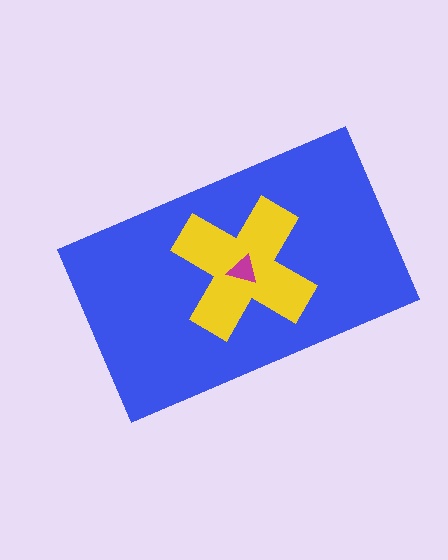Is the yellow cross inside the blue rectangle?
Yes.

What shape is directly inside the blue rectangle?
The yellow cross.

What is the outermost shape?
The blue rectangle.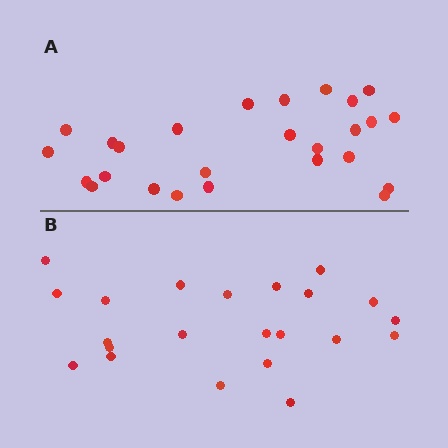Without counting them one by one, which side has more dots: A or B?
Region A (the top region) has more dots.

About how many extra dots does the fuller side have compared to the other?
Region A has about 4 more dots than region B.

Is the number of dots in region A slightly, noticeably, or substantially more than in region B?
Region A has only slightly more — the two regions are fairly close. The ratio is roughly 1.2 to 1.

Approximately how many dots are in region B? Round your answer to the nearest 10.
About 20 dots. (The exact count is 22, which rounds to 20.)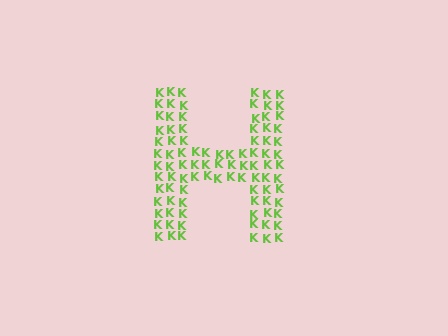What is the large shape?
The large shape is the letter H.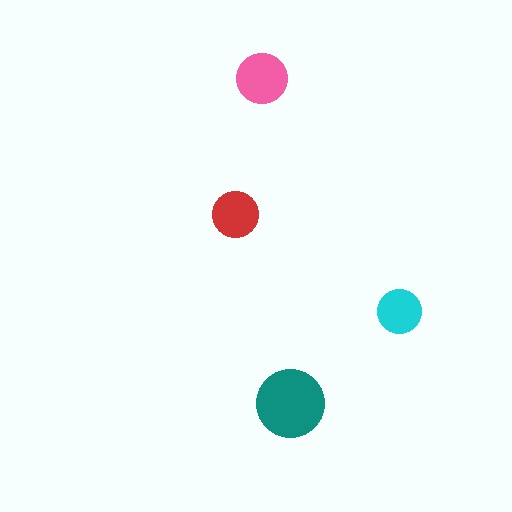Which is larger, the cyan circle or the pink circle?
The pink one.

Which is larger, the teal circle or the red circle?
The teal one.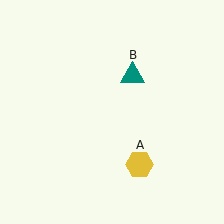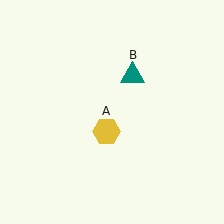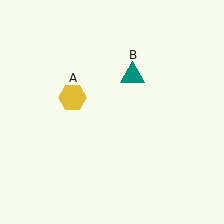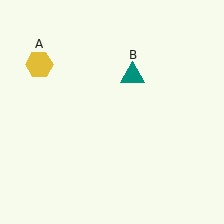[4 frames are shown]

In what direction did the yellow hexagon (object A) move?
The yellow hexagon (object A) moved up and to the left.